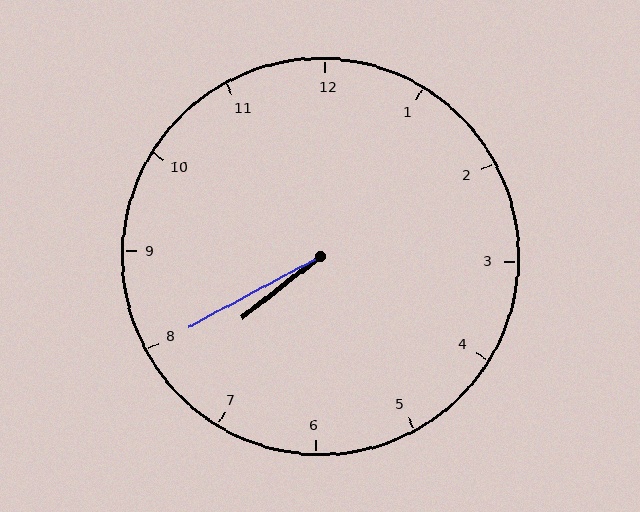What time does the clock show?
7:40.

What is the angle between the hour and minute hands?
Approximately 10 degrees.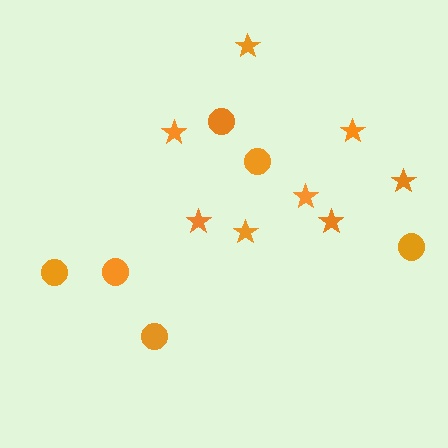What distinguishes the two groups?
There are 2 groups: one group of stars (8) and one group of circles (6).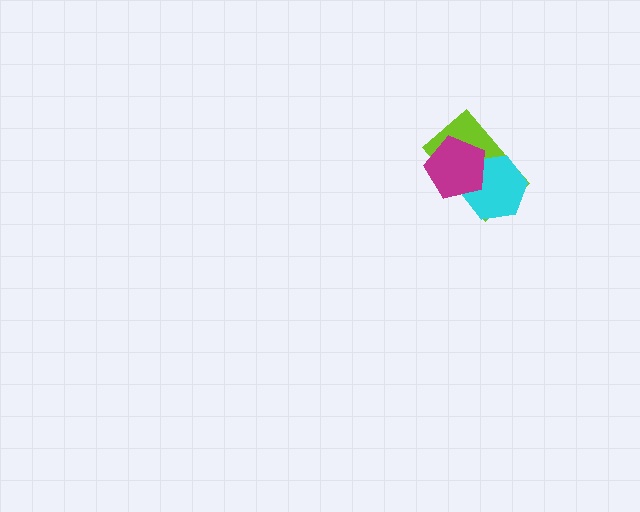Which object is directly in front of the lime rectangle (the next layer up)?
The cyan hexagon is directly in front of the lime rectangle.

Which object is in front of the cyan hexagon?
The magenta pentagon is in front of the cyan hexagon.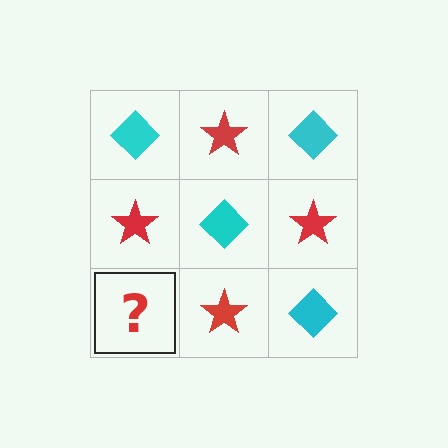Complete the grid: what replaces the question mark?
The question mark should be replaced with a cyan diamond.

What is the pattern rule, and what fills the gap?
The rule is that it alternates cyan diamond and red star in a checkerboard pattern. The gap should be filled with a cyan diamond.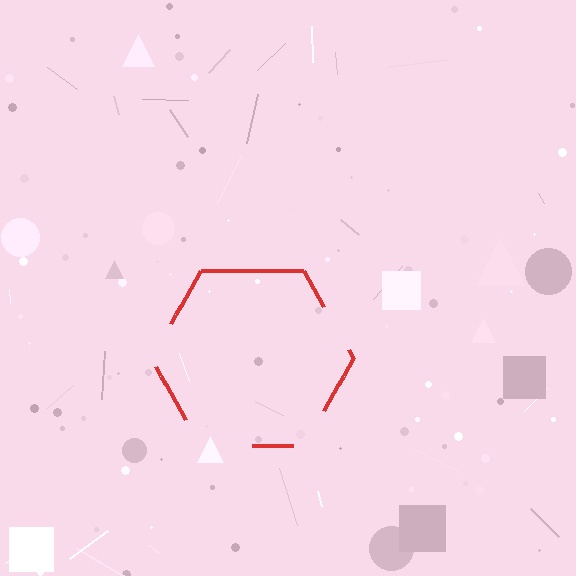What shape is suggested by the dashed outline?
The dashed outline suggests a hexagon.